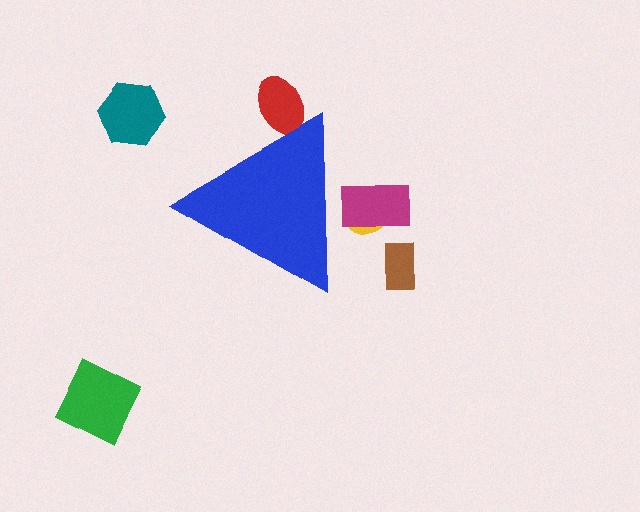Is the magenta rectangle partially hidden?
Yes, the magenta rectangle is partially hidden behind the blue triangle.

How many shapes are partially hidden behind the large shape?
3 shapes are partially hidden.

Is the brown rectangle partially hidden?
No, the brown rectangle is fully visible.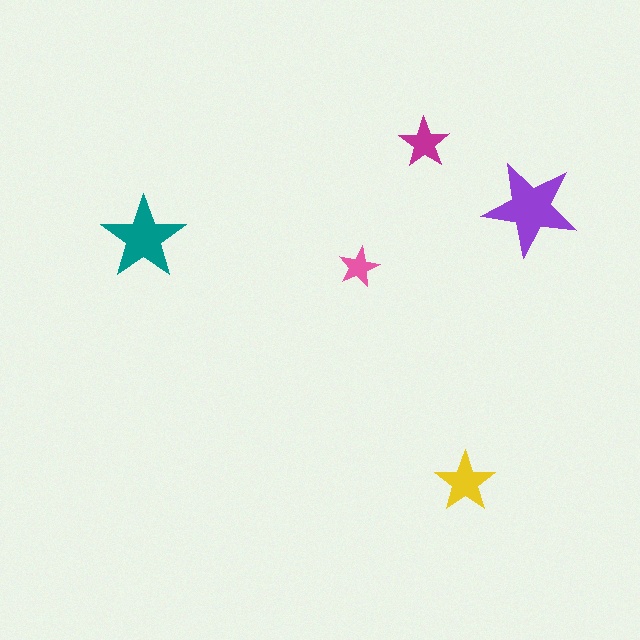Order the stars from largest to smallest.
the purple one, the teal one, the yellow one, the magenta one, the pink one.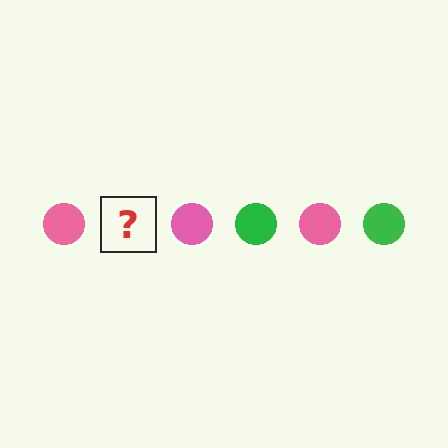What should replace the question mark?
The question mark should be replaced with a green circle.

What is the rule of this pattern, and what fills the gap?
The rule is that the pattern cycles through pink, green circles. The gap should be filled with a green circle.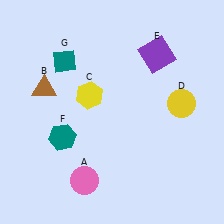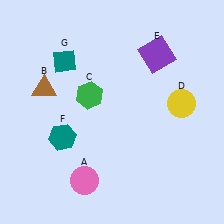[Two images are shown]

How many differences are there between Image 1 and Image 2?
There is 1 difference between the two images.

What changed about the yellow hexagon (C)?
In Image 1, C is yellow. In Image 2, it changed to green.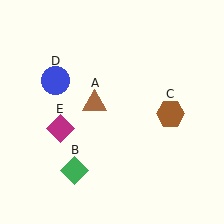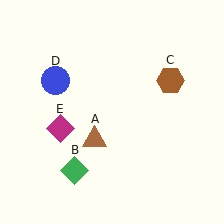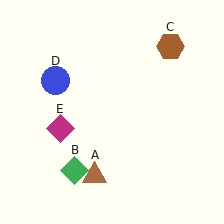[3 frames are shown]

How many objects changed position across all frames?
2 objects changed position: brown triangle (object A), brown hexagon (object C).